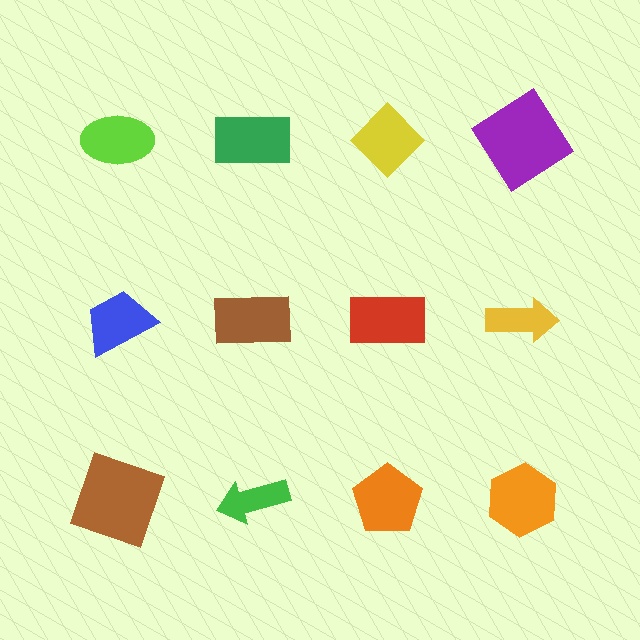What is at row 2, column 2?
A brown rectangle.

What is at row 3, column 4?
An orange hexagon.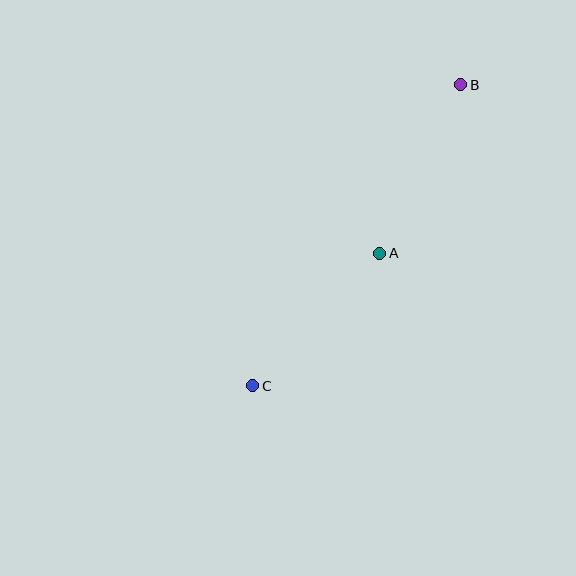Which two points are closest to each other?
Points A and C are closest to each other.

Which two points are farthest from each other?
Points B and C are farthest from each other.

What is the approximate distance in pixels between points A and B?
The distance between A and B is approximately 187 pixels.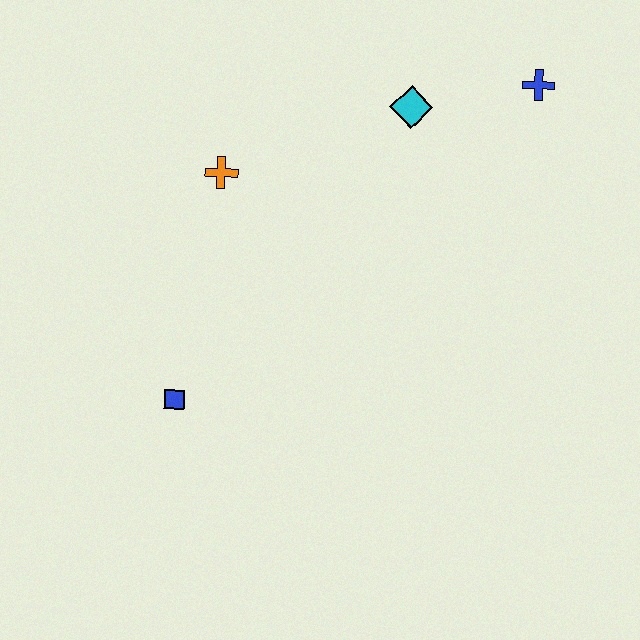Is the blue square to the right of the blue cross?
No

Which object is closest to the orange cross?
The cyan diamond is closest to the orange cross.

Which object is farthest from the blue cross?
The blue square is farthest from the blue cross.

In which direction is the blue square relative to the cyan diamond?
The blue square is below the cyan diamond.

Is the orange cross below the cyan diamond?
Yes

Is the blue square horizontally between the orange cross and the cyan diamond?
No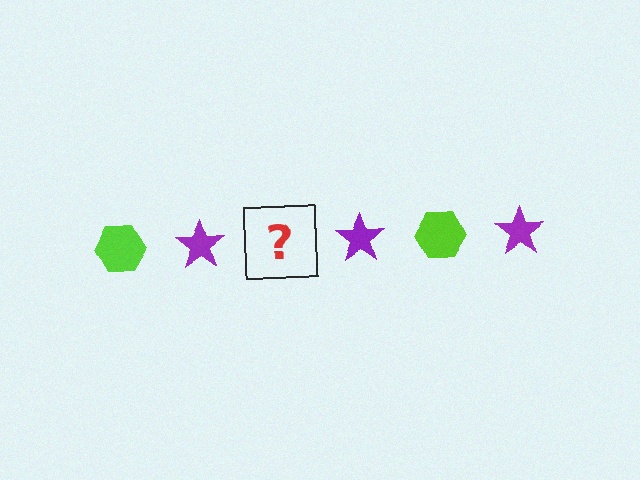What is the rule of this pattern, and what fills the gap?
The rule is that the pattern alternates between lime hexagon and purple star. The gap should be filled with a lime hexagon.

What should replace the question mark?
The question mark should be replaced with a lime hexagon.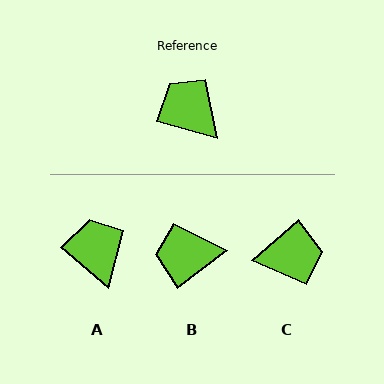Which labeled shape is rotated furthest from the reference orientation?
C, about 124 degrees away.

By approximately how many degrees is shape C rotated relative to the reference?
Approximately 124 degrees clockwise.